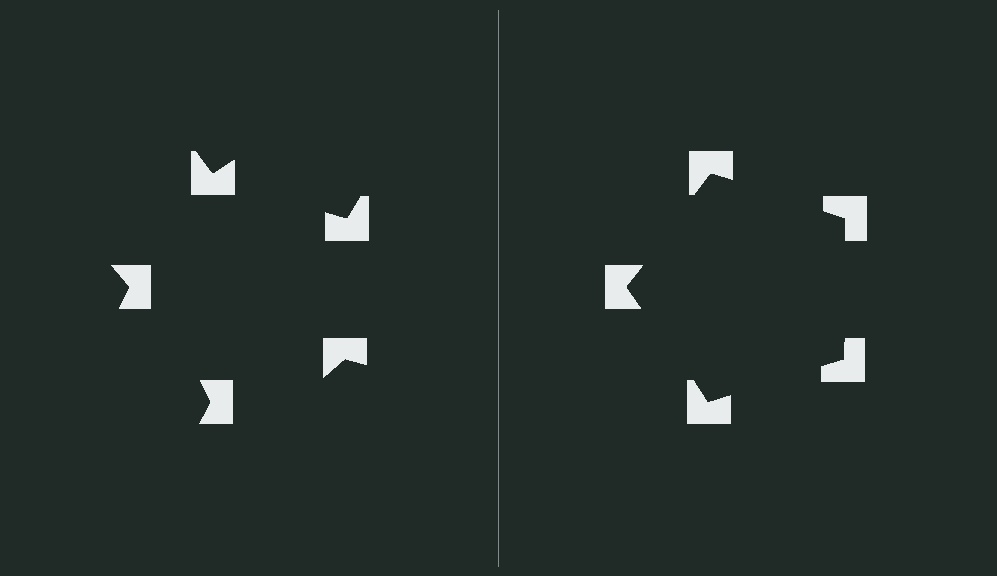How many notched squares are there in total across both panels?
10 — 5 on each side.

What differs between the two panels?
The notched squares are positioned identically on both sides; only the wedge orientations differ. On the right they align to a pentagon; on the left they are misaligned.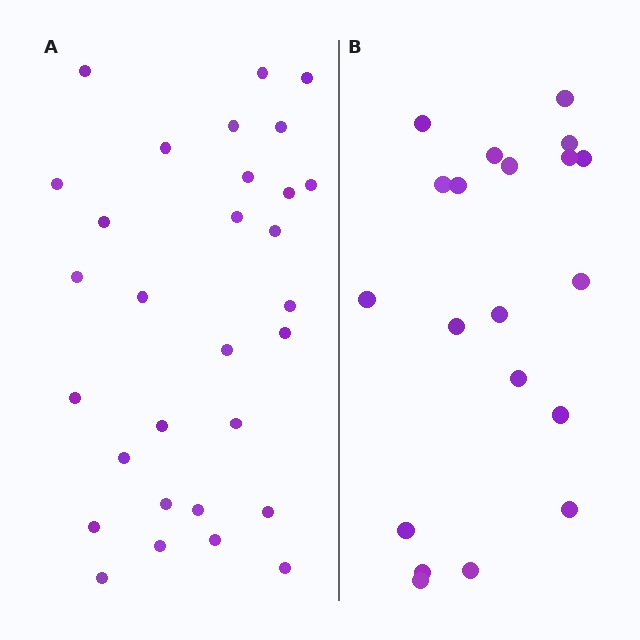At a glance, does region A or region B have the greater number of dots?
Region A (the left region) has more dots.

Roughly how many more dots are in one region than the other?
Region A has roughly 10 or so more dots than region B.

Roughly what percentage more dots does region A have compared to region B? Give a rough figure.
About 50% more.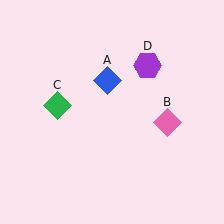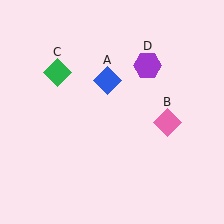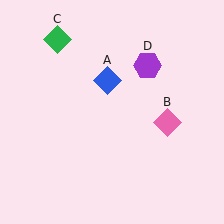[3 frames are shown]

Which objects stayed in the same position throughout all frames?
Blue diamond (object A) and pink diamond (object B) and purple hexagon (object D) remained stationary.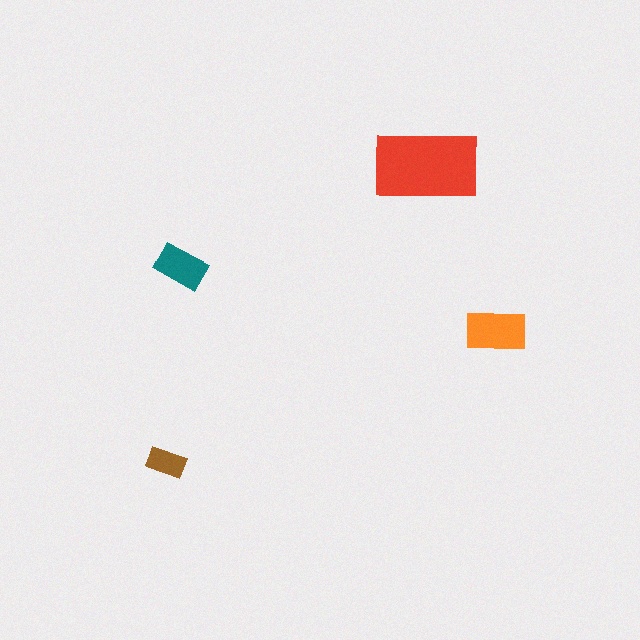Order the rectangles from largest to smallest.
the red one, the orange one, the teal one, the brown one.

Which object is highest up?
The red rectangle is topmost.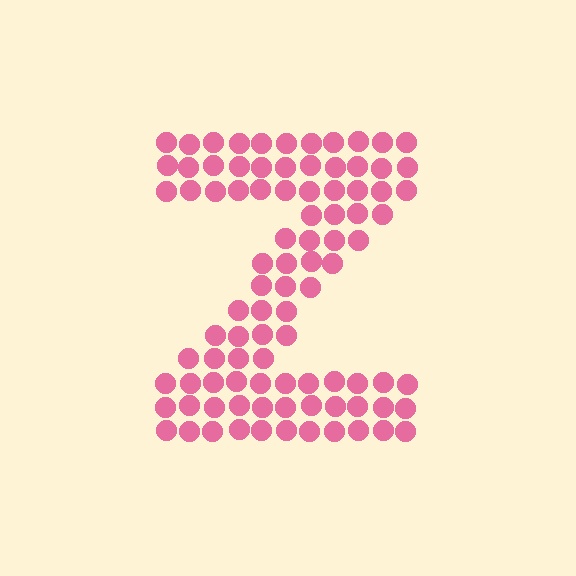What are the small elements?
The small elements are circles.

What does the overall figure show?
The overall figure shows the letter Z.